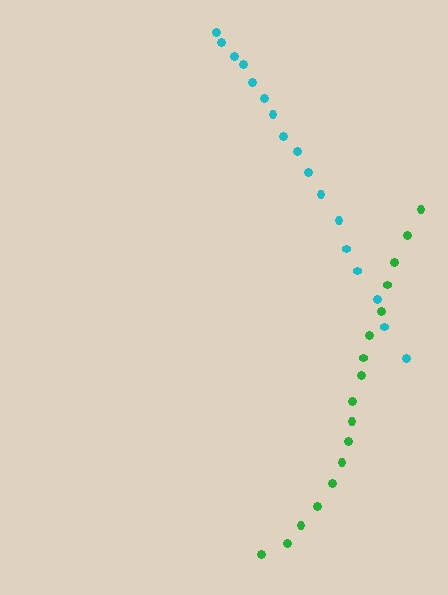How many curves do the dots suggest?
There are 2 distinct paths.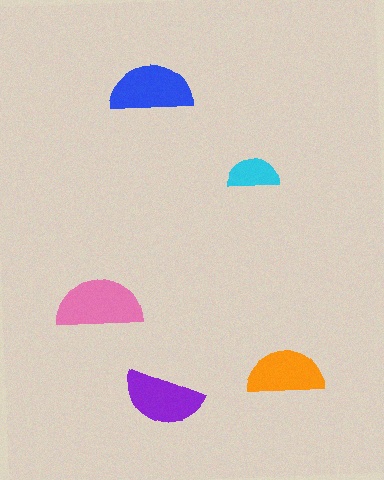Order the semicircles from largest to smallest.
the pink one, the blue one, the purple one, the orange one, the cyan one.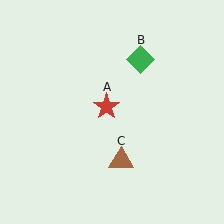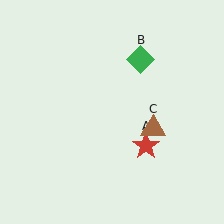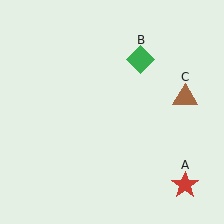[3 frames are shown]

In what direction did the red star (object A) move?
The red star (object A) moved down and to the right.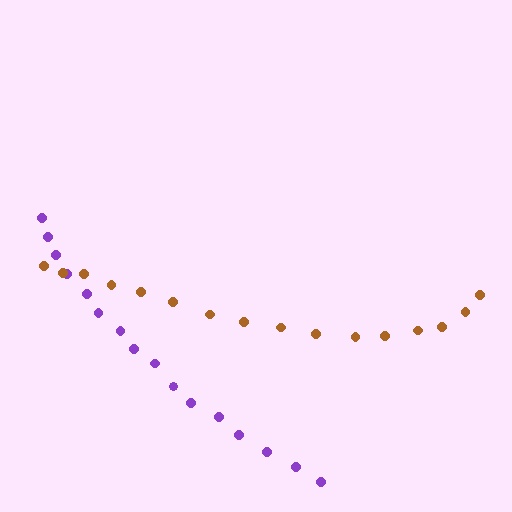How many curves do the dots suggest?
There are 2 distinct paths.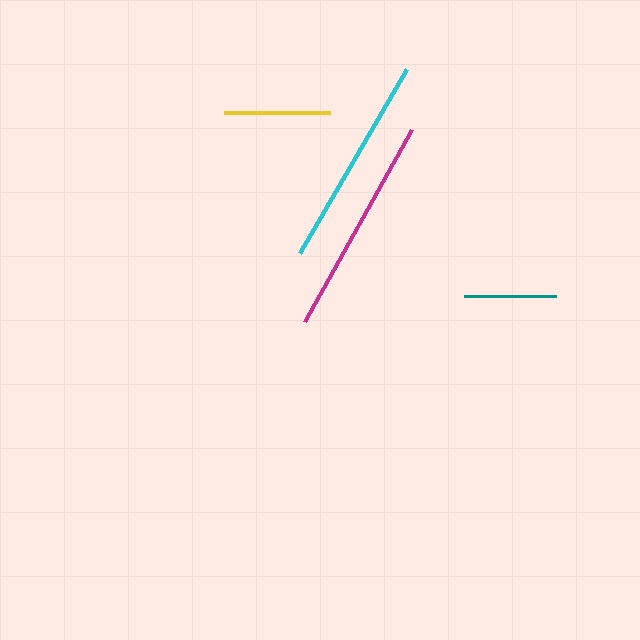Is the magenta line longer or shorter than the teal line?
The magenta line is longer than the teal line.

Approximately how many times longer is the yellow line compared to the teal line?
The yellow line is approximately 1.2 times the length of the teal line.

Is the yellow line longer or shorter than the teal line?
The yellow line is longer than the teal line.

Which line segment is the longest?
The magenta line is the longest at approximately 219 pixels.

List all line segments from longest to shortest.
From longest to shortest: magenta, cyan, yellow, teal.